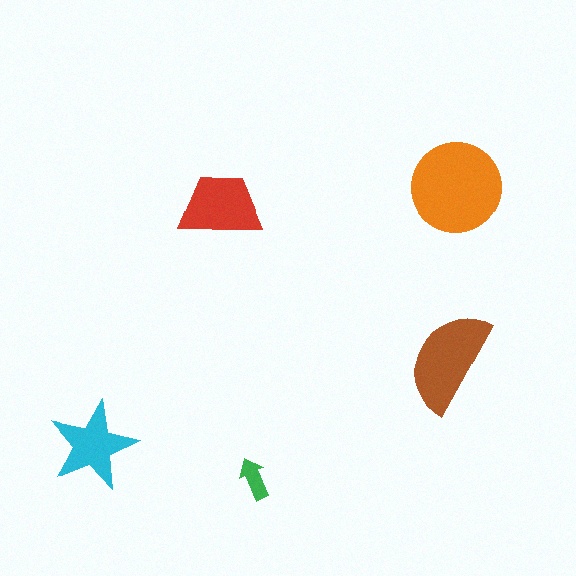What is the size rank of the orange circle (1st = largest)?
1st.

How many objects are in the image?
There are 5 objects in the image.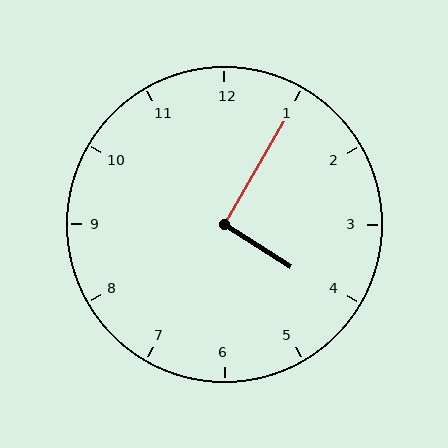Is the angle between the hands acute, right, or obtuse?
It is right.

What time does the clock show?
4:05.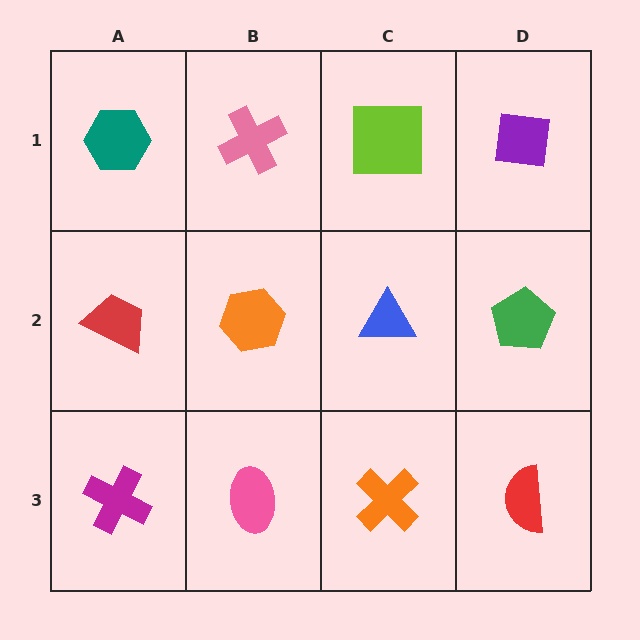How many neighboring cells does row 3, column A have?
2.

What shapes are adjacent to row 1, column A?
A red trapezoid (row 2, column A), a pink cross (row 1, column B).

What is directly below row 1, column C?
A blue triangle.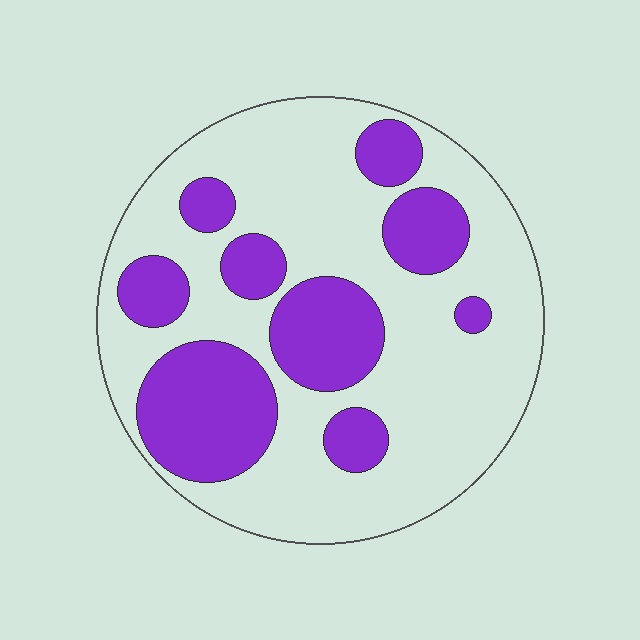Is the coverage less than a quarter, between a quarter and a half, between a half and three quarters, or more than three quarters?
Between a quarter and a half.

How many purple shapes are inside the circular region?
9.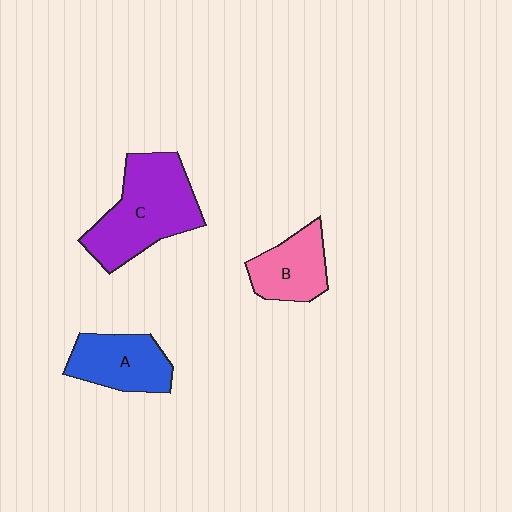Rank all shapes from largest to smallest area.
From largest to smallest: C (purple), A (blue), B (pink).